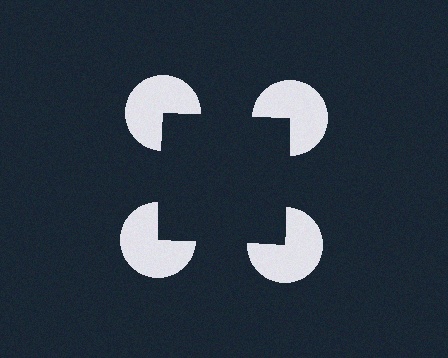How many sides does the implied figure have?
4 sides.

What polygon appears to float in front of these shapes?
An illusory square — its edges are inferred from the aligned wedge cuts in the pac-man discs, not physically drawn.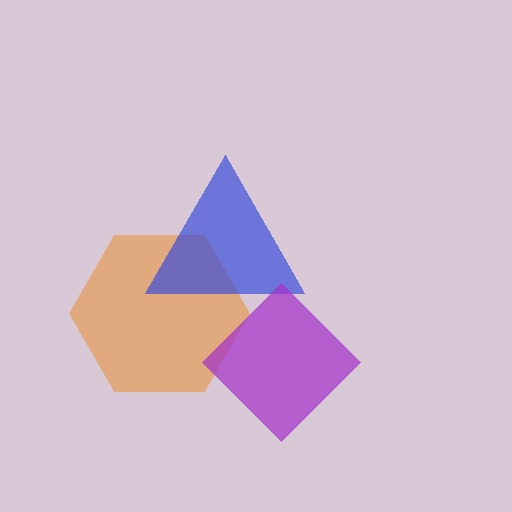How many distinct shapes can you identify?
There are 3 distinct shapes: an orange hexagon, a blue triangle, a purple diamond.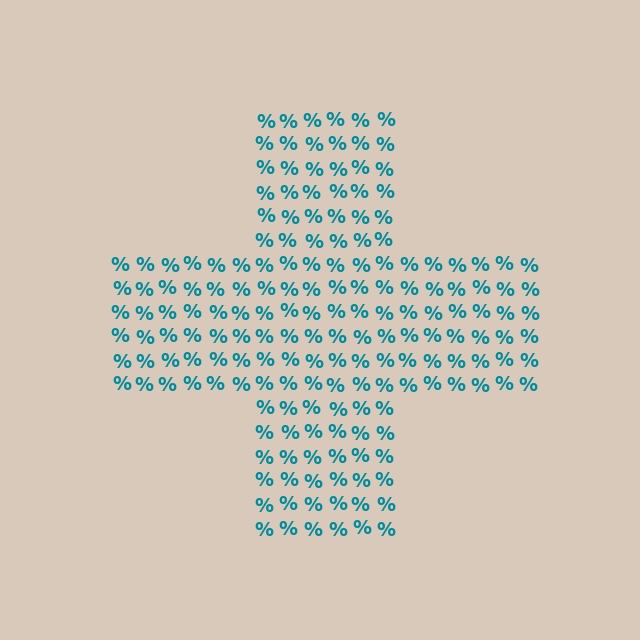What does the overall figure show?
The overall figure shows a cross.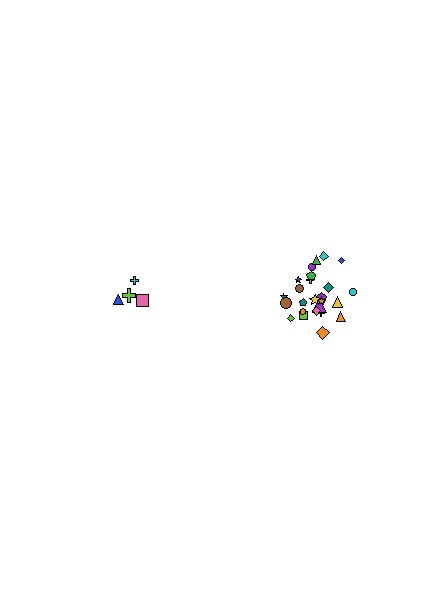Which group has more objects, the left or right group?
The right group.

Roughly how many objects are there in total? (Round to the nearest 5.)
Roughly 30 objects in total.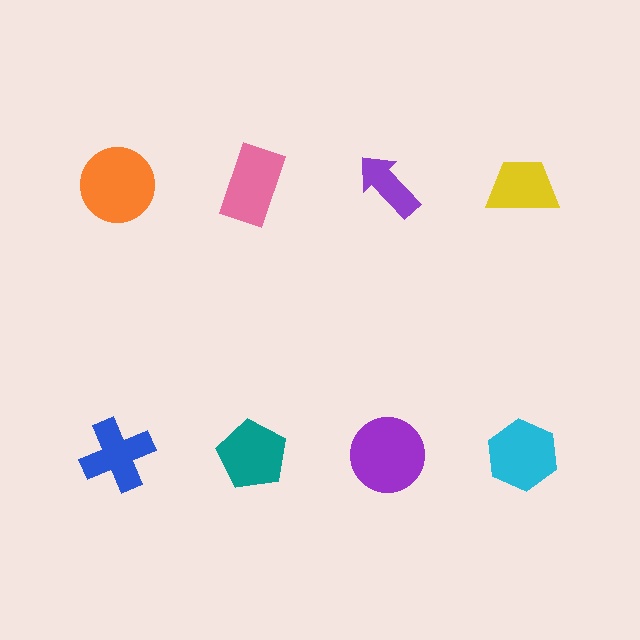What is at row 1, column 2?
A pink rectangle.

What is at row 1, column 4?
A yellow trapezoid.